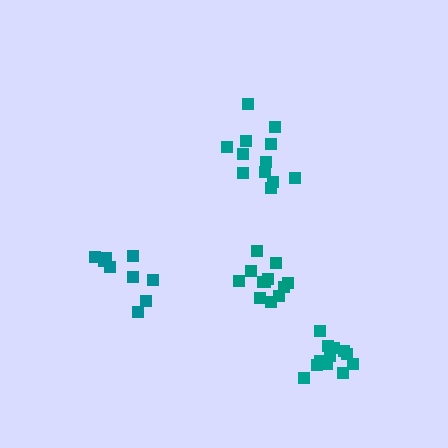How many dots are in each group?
Group 1: 12 dots, Group 2: 12 dots, Group 3: 12 dots, Group 4: 9 dots (45 total).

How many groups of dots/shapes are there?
There are 4 groups.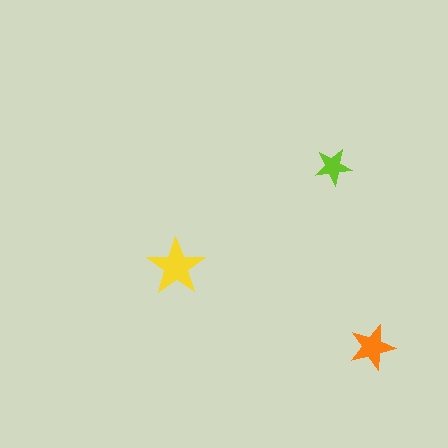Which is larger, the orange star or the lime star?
The orange one.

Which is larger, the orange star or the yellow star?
The yellow one.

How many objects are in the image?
There are 3 objects in the image.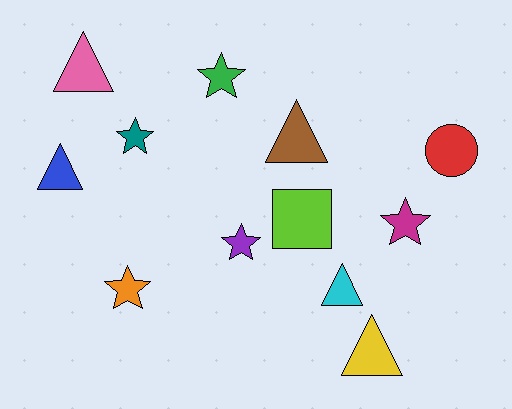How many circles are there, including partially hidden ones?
There is 1 circle.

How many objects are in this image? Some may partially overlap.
There are 12 objects.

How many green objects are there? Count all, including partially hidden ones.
There is 1 green object.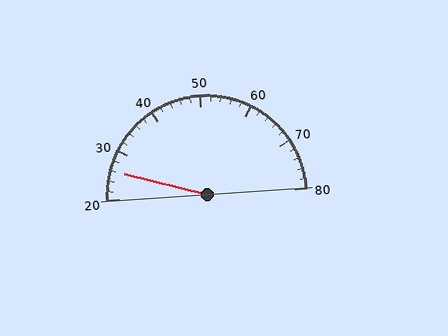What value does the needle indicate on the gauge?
The needle indicates approximately 26.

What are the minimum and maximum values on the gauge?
The gauge ranges from 20 to 80.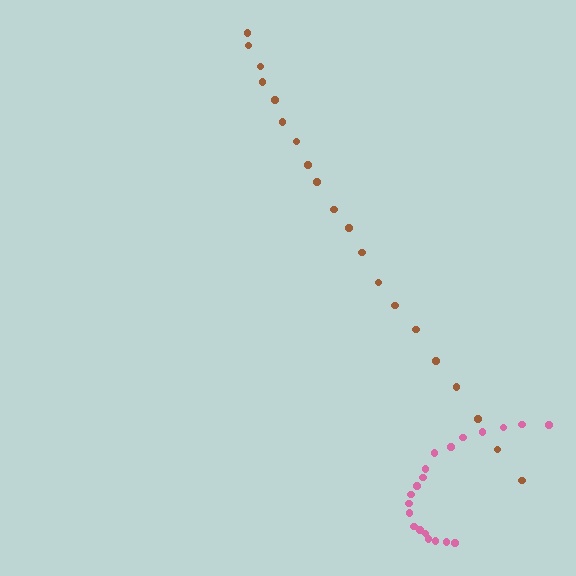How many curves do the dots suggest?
There are 2 distinct paths.